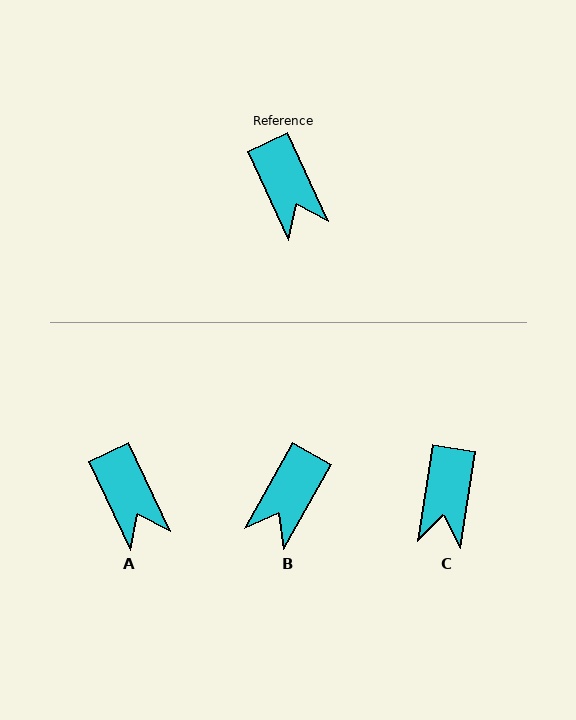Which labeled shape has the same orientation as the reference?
A.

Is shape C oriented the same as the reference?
No, it is off by about 34 degrees.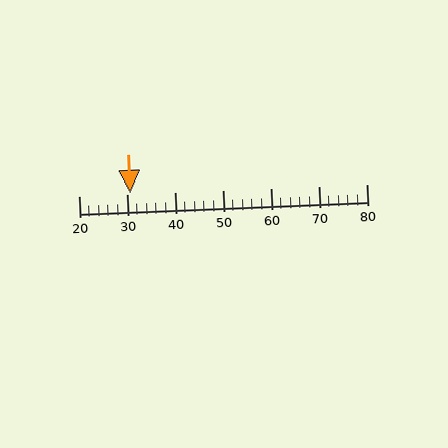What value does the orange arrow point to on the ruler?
The orange arrow points to approximately 31.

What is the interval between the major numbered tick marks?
The major tick marks are spaced 10 units apart.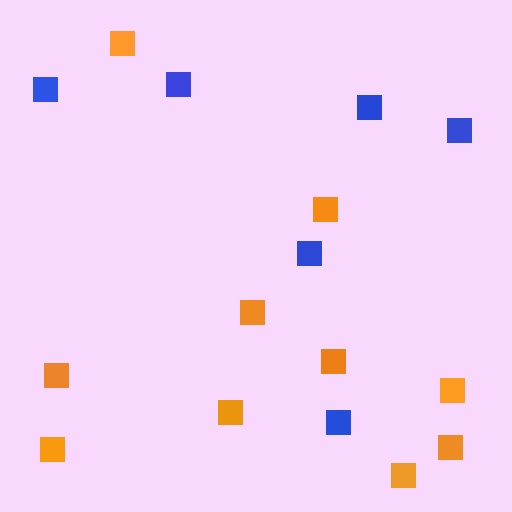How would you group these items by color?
There are 2 groups: one group of orange squares (10) and one group of blue squares (6).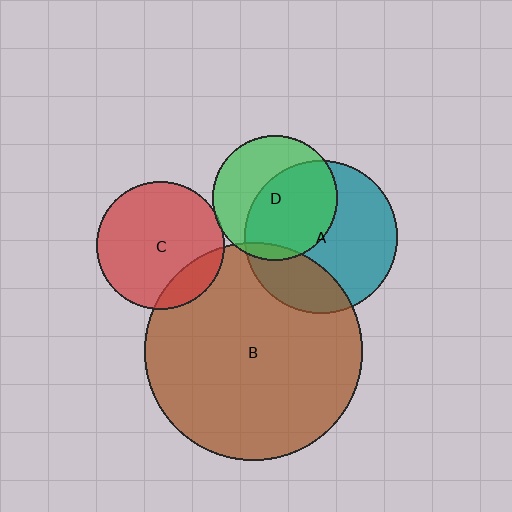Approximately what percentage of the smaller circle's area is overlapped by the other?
Approximately 5%.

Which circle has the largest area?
Circle B (brown).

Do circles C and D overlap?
Yes.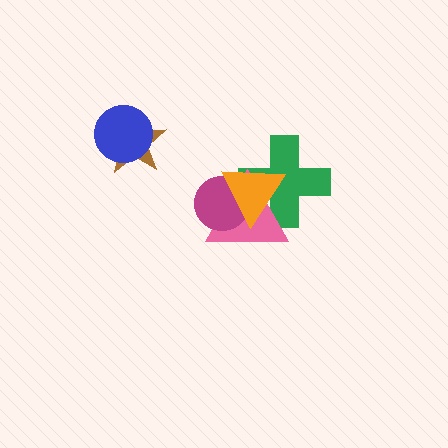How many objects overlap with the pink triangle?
3 objects overlap with the pink triangle.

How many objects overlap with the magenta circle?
3 objects overlap with the magenta circle.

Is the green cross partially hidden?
Yes, it is partially covered by another shape.